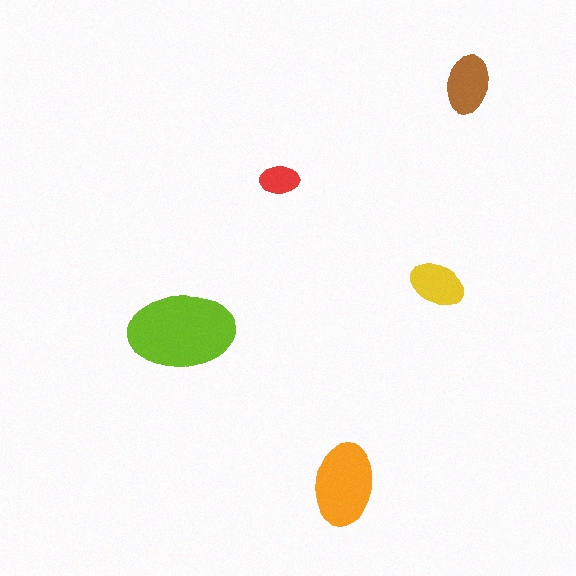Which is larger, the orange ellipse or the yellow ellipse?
The orange one.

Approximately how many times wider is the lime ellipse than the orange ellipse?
About 1.5 times wider.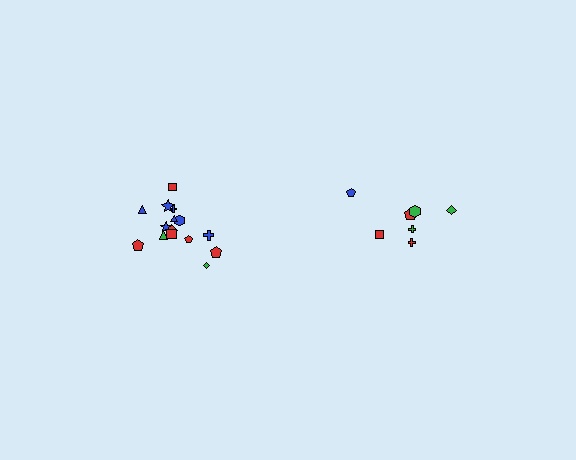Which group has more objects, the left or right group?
The left group.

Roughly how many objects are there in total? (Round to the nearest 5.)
Roughly 20 objects in total.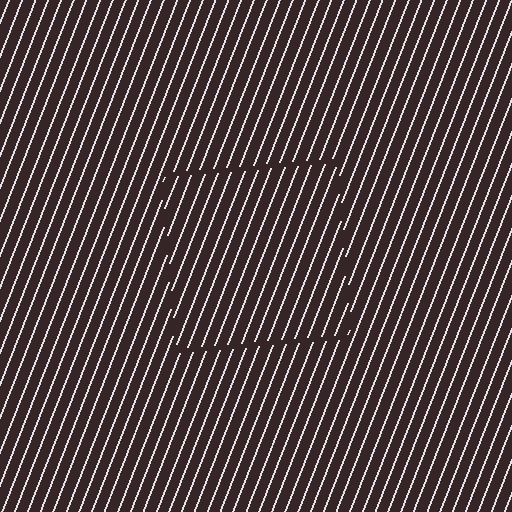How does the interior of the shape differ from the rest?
The interior of the shape contains the same grating, shifted by half a period — the contour is defined by the phase discontinuity where line-ends from the inner and outer gratings abut.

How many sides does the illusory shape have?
4 sides — the line-ends trace a square.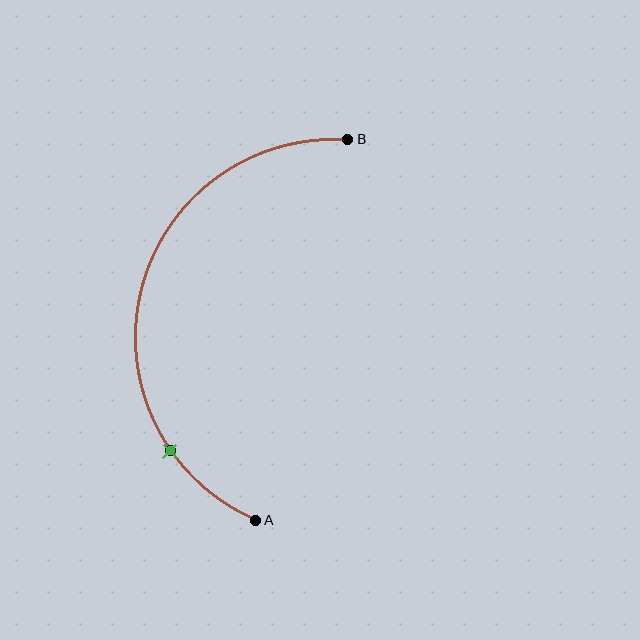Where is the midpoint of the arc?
The arc midpoint is the point on the curve farthest from the straight line joining A and B. It sits to the left of that line.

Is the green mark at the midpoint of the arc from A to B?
No. The green mark lies on the arc but is closer to endpoint A. The arc midpoint would be at the point on the curve equidistant along the arc from both A and B.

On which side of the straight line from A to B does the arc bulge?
The arc bulges to the left of the straight line connecting A and B.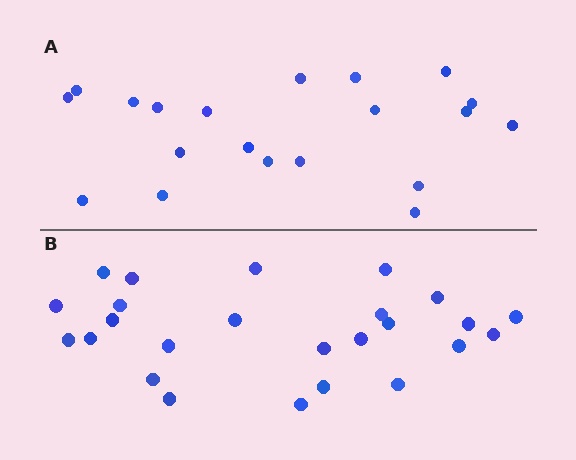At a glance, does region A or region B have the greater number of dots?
Region B (the bottom region) has more dots.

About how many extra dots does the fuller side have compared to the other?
Region B has about 5 more dots than region A.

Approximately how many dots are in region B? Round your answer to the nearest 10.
About 20 dots. (The exact count is 25, which rounds to 20.)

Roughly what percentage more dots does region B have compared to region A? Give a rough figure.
About 25% more.